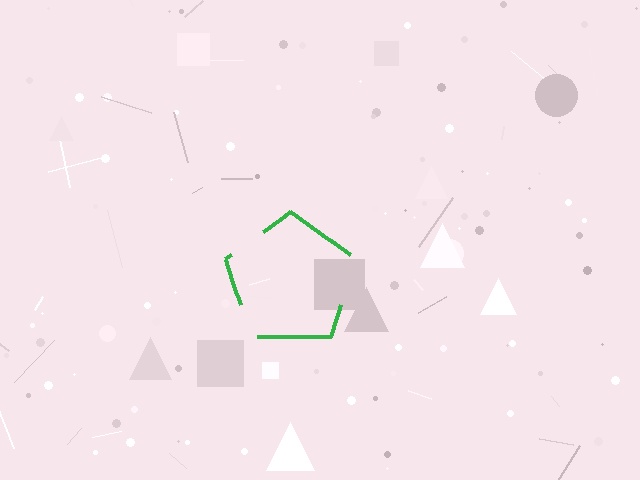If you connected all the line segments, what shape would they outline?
They would outline a pentagon.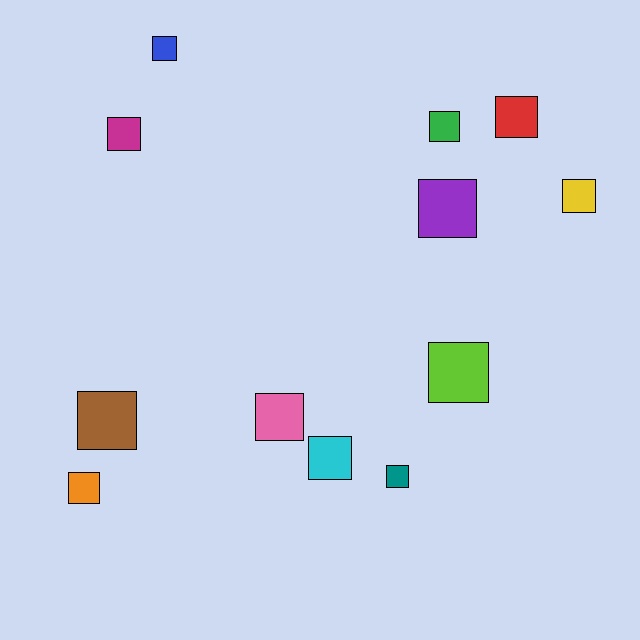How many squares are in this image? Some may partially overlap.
There are 12 squares.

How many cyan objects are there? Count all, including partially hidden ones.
There is 1 cyan object.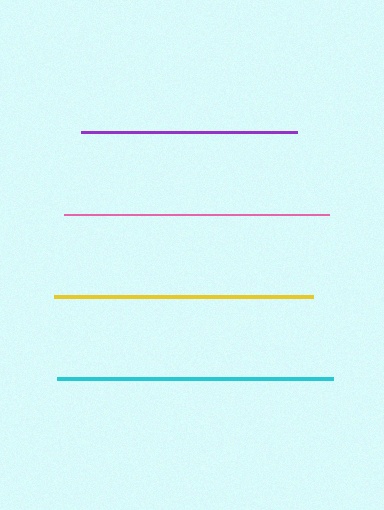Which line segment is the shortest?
The purple line is the shortest at approximately 216 pixels.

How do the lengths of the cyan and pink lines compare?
The cyan and pink lines are approximately the same length.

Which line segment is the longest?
The cyan line is the longest at approximately 276 pixels.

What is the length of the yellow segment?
The yellow segment is approximately 260 pixels long.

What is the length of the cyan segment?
The cyan segment is approximately 276 pixels long.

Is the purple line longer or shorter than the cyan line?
The cyan line is longer than the purple line.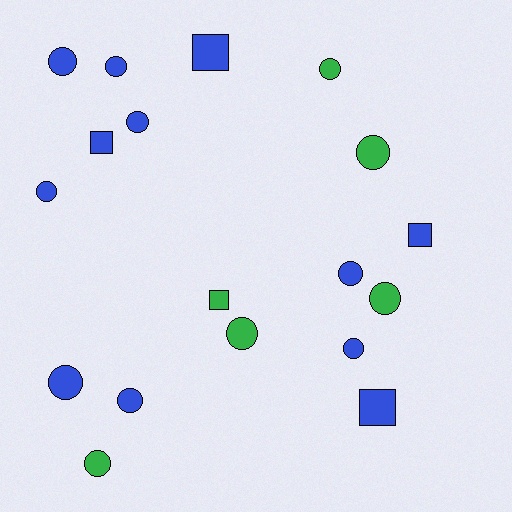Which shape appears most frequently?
Circle, with 13 objects.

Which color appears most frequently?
Blue, with 12 objects.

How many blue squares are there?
There are 4 blue squares.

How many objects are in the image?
There are 18 objects.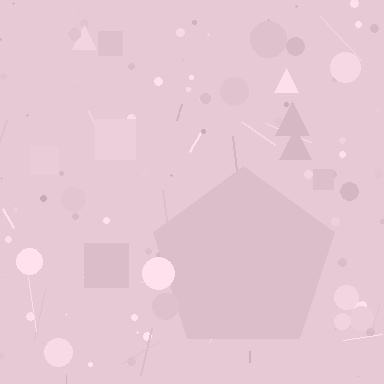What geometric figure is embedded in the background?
A pentagon is embedded in the background.